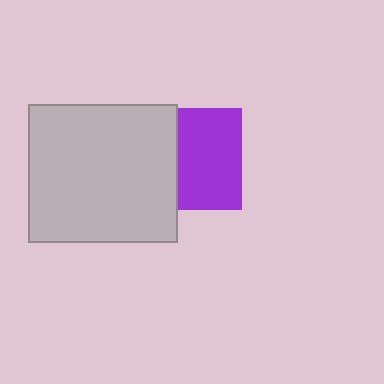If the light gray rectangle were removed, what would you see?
You would see the complete purple square.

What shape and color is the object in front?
The object in front is a light gray rectangle.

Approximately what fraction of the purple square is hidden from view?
Roughly 37% of the purple square is hidden behind the light gray rectangle.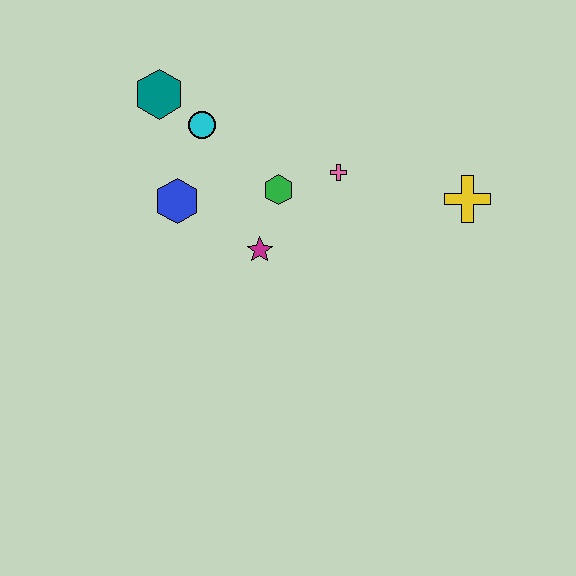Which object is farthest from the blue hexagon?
The yellow cross is farthest from the blue hexagon.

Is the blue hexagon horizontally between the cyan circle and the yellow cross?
No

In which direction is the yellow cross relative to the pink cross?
The yellow cross is to the right of the pink cross.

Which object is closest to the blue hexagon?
The cyan circle is closest to the blue hexagon.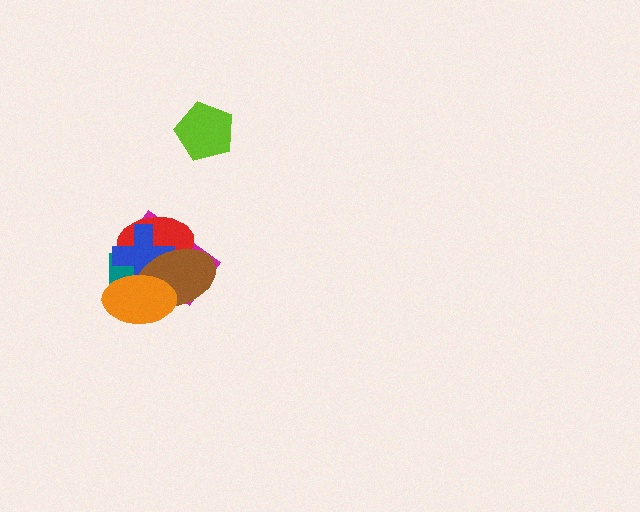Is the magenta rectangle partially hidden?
Yes, it is partially covered by another shape.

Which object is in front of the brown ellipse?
The orange ellipse is in front of the brown ellipse.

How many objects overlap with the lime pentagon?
0 objects overlap with the lime pentagon.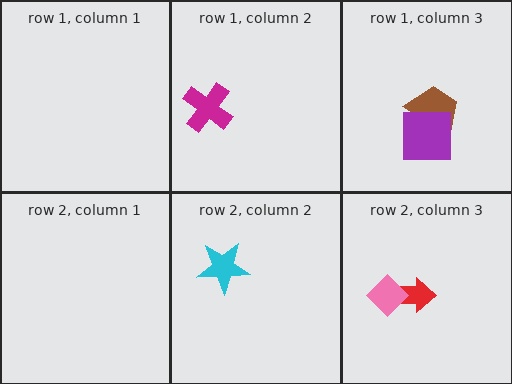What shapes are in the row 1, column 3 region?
The brown trapezoid, the purple square.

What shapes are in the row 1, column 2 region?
The magenta cross.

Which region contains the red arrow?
The row 2, column 3 region.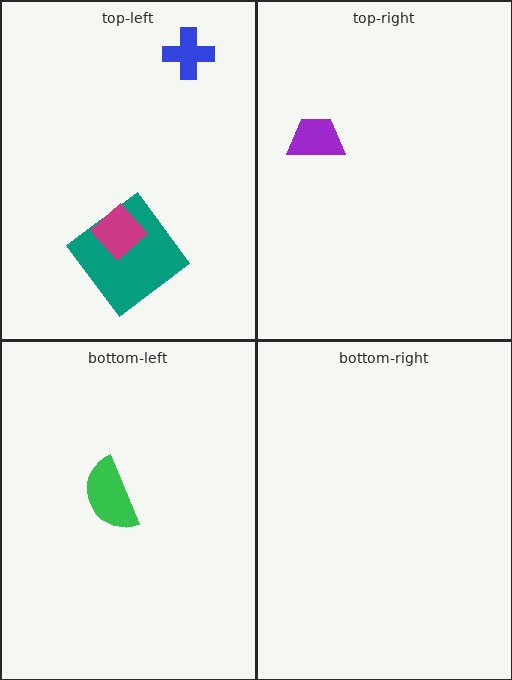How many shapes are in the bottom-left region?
1.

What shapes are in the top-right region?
The purple trapezoid.